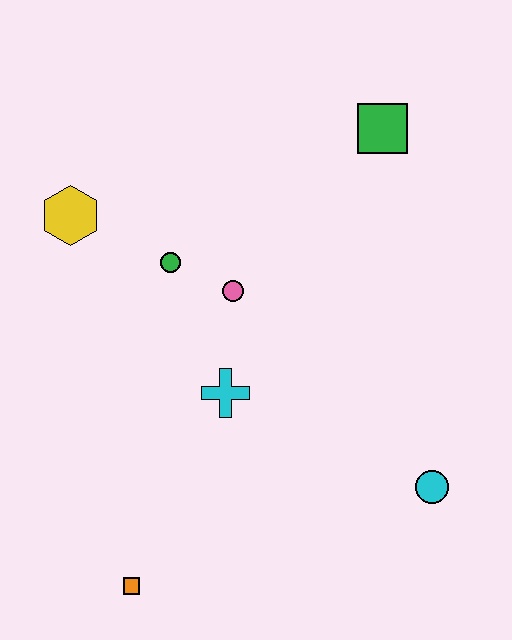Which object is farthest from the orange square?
The green square is farthest from the orange square.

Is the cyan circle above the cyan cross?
No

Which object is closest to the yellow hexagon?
The green circle is closest to the yellow hexagon.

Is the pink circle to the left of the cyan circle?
Yes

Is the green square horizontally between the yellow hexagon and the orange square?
No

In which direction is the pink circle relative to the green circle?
The pink circle is to the right of the green circle.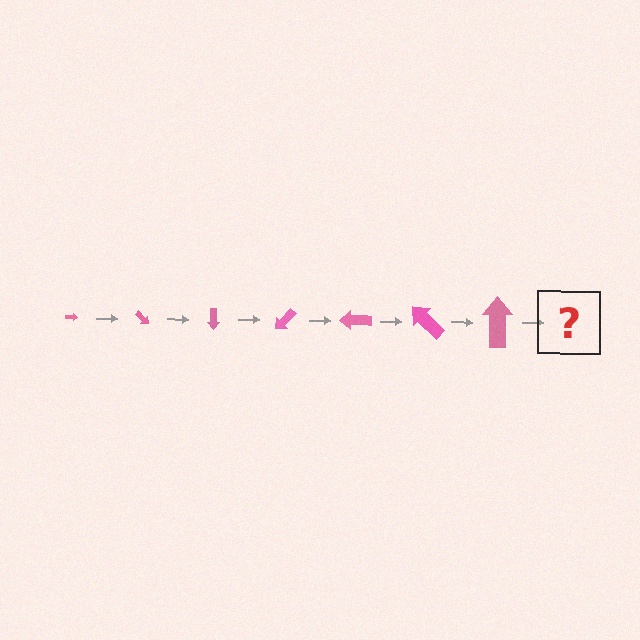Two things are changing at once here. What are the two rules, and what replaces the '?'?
The two rules are that the arrow grows larger each step and it rotates 45 degrees each step. The '?' should be an arrow, larger than the previous one and rotated 315 degrees from the start.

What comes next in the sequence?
The next element should be an arrow, larger than the previous one and rotated 315 degrees from the start.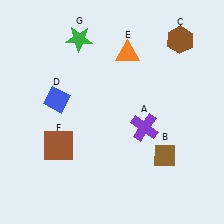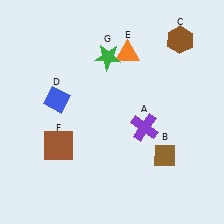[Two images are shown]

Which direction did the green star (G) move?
The green star (G) moved right.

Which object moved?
The green star (G) moved right.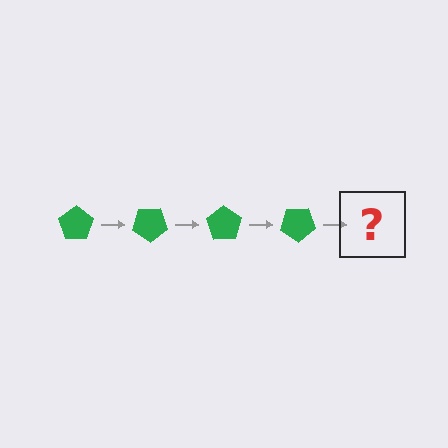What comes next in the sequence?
The next element should be a green pentagon rotated 140 degrees.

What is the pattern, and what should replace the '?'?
The pattern is that the pentagon rotates 35 degrees each step. The '?' should be a green pentagon rotated 140 degrees.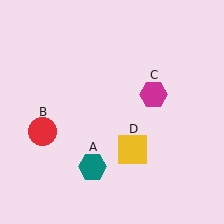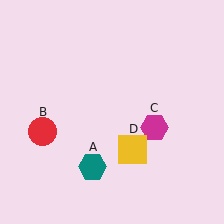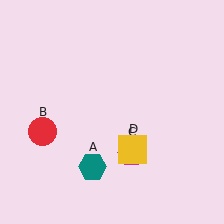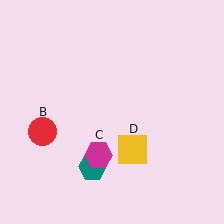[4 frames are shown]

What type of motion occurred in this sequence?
The magenta hexagon (object C) rotated clockwise around the center of the scene.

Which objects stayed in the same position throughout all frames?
Teal hexagon (object A) and red circle (object B) and yellow square (object D) remained stationary.